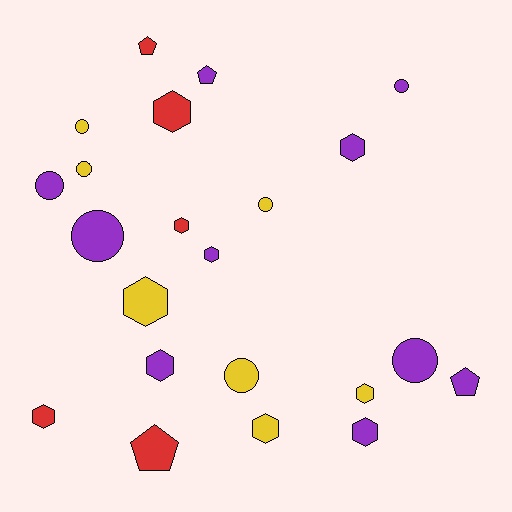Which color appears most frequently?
Purple, with 10 objects.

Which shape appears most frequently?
Hexagon, with 10 objects.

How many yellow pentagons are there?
There are no yellow pentagons.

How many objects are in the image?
There are 22 objects.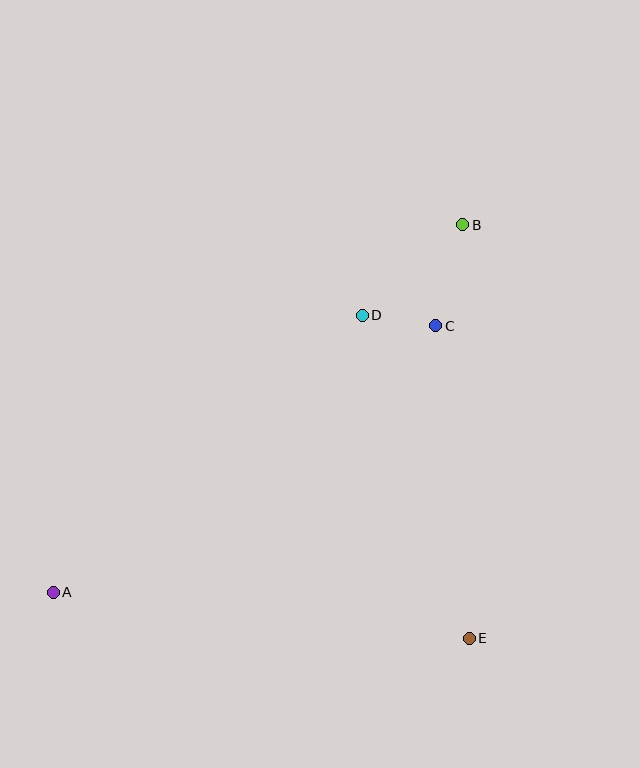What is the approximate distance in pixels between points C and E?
The distance between C and E is approximately 314 pixels.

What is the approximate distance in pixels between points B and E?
The distance between B and E is approximately 414 pixels.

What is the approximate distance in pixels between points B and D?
The distance between B and D is approximately 135 pixels.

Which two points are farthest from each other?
Points A and B are farthest from each other.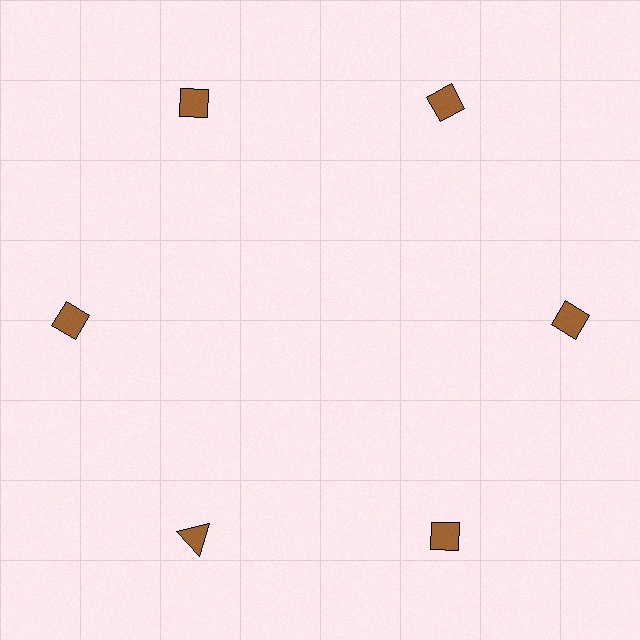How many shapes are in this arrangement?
There are 6 shapes arranged in a ring pattern.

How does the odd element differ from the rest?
It has a different shape: triangle instead of diamond.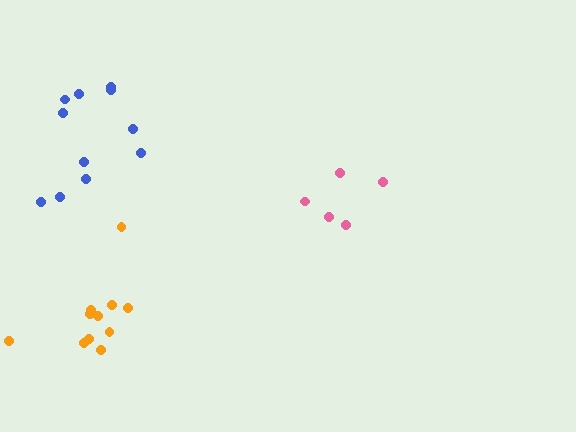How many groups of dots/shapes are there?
There are 3 groups.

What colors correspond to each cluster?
The clusters are colored: blue, orange, pink.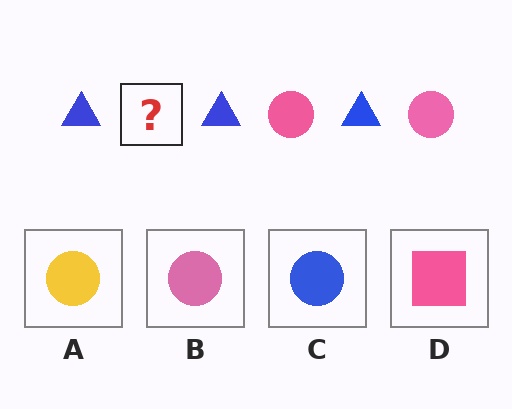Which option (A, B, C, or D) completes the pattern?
B.